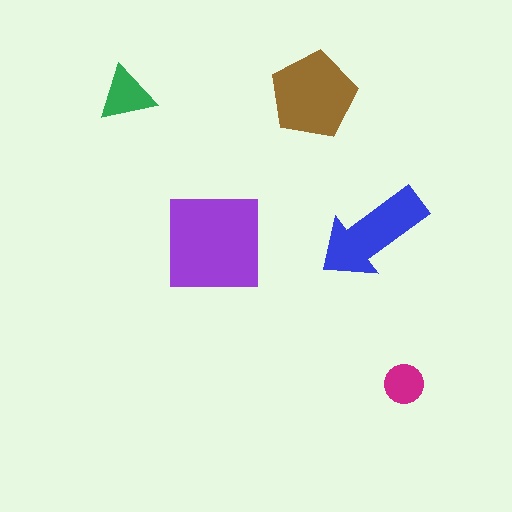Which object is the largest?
The purple square.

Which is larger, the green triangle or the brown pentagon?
The brown pentagon.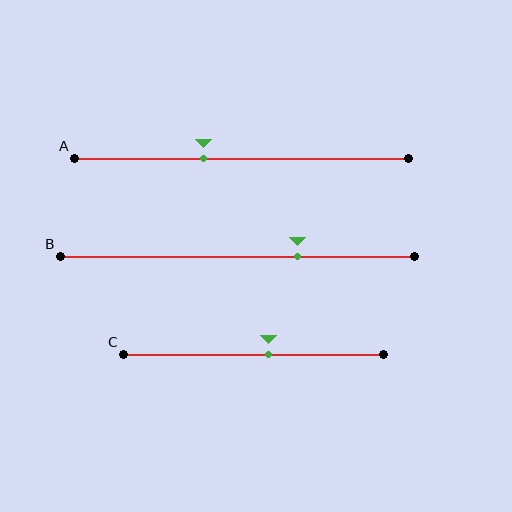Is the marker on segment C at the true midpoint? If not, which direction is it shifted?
No, the marker on segment C is shifted to the right by about 6% of the segment length.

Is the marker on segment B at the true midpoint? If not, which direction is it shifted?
No, the marker on segment B is shifted to the right by about 17% of the segment length.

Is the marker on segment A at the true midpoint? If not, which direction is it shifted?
No, the marker on segment A is shifted to the left by about 11% of the segment length.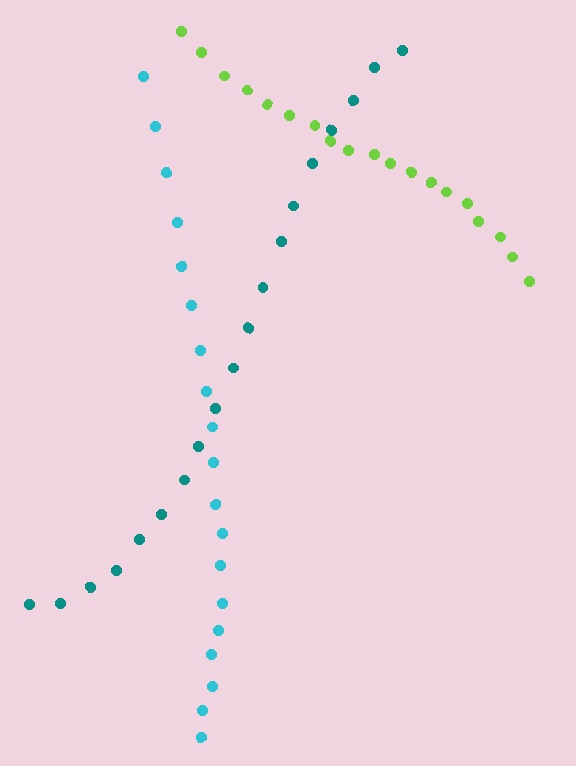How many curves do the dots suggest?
There are 3 distinct paths.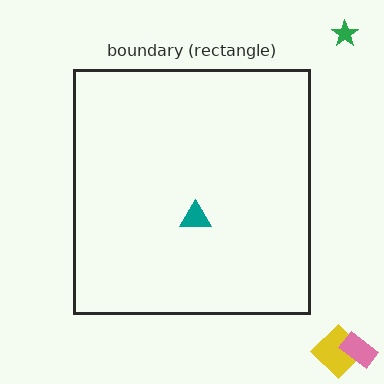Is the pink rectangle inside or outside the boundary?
Outside.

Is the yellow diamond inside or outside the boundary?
Outside.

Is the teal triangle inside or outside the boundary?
Inside.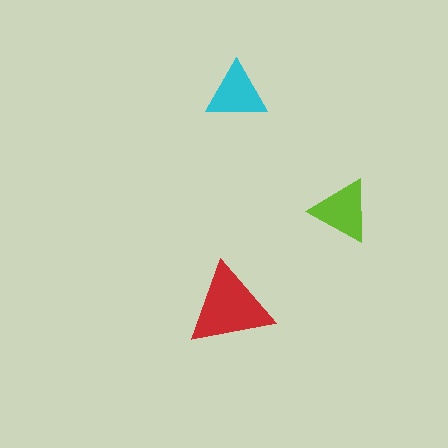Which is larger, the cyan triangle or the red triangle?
The red one.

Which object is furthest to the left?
The red triangle is leftmost.